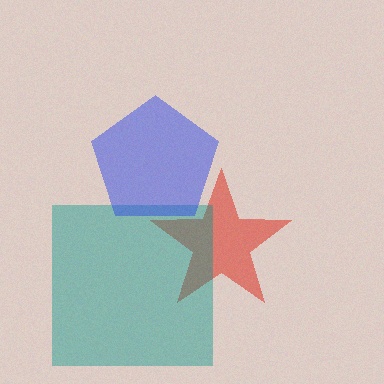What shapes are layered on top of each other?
The layered shapes are: a red star, a teal square, a blue pentagon.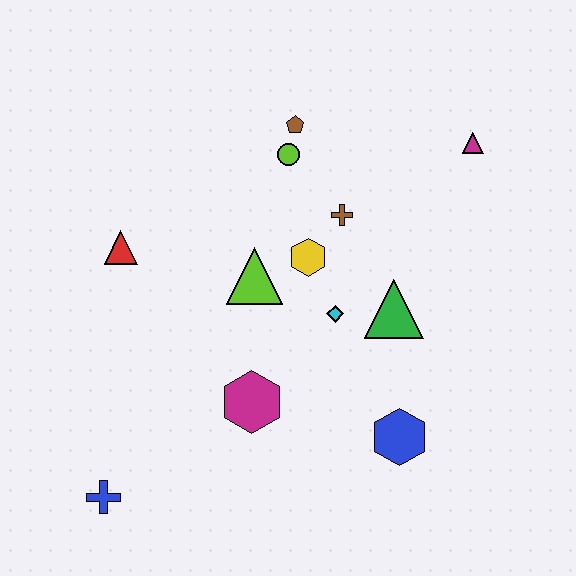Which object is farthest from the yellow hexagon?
The blue cross is farthest from the yellow hexagon.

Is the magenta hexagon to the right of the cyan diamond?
No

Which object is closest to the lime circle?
The brown pentagon is closest to the lime circle.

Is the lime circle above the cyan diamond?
Yes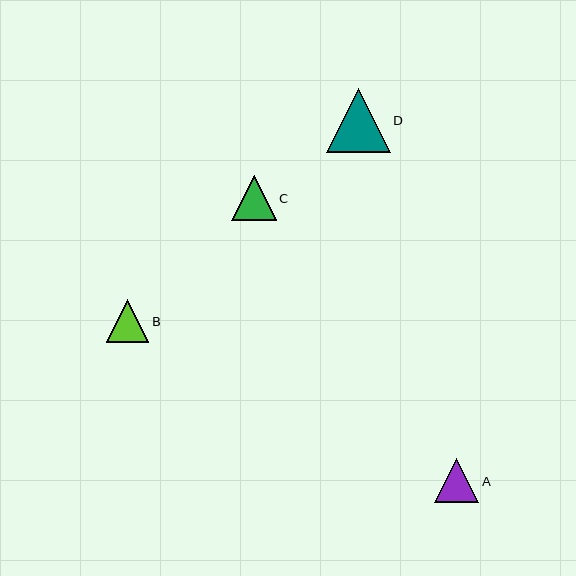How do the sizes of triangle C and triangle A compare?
Triangle C and triangle A are approximately the same size.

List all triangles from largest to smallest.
From largest to smallest: D, C, A, B.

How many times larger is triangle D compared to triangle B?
Triangle D is approximately 1.5 times the size of triangle B.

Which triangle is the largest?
Triangle D is the largest with a size of approximately 64 pixels.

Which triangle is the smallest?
Triangle B is the smallest with a size of approximately 43 pixels.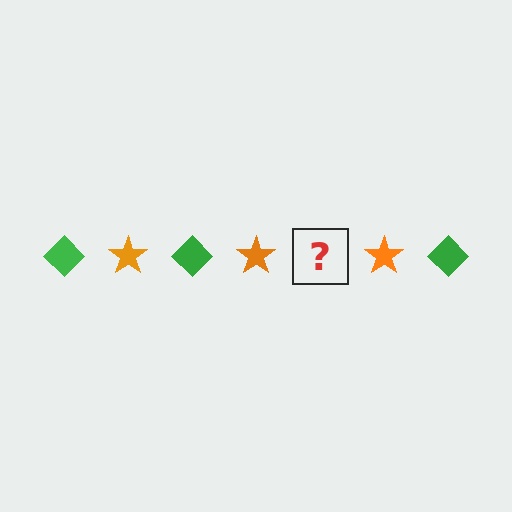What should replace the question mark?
The question mark should be replaced with a green diamond.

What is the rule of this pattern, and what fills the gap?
The rule is that the pattern alternates between green diamond and orange star. The gap should be filled with a green diamond.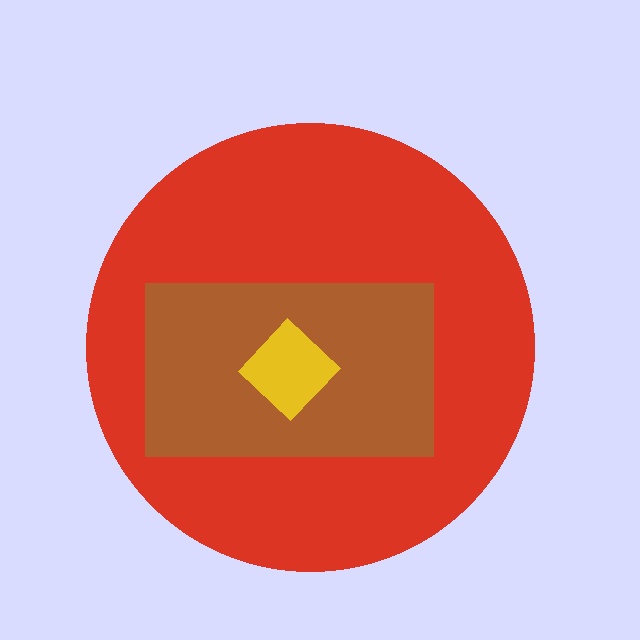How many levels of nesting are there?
3.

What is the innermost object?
The yellow diamond.